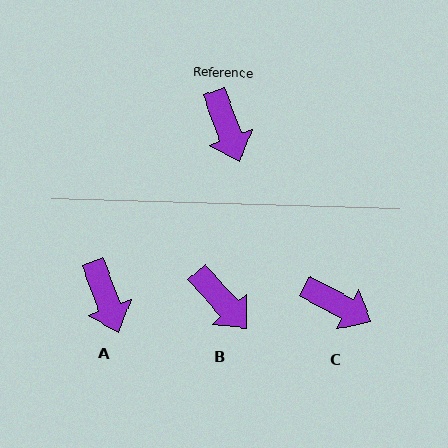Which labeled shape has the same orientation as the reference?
A.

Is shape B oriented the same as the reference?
No, it is off by about 22 degrees.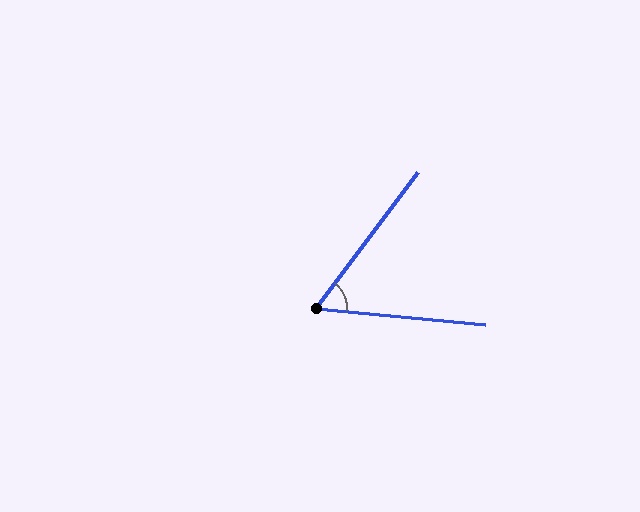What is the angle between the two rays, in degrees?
Approximately 58 degrees.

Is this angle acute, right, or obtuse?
It is acute.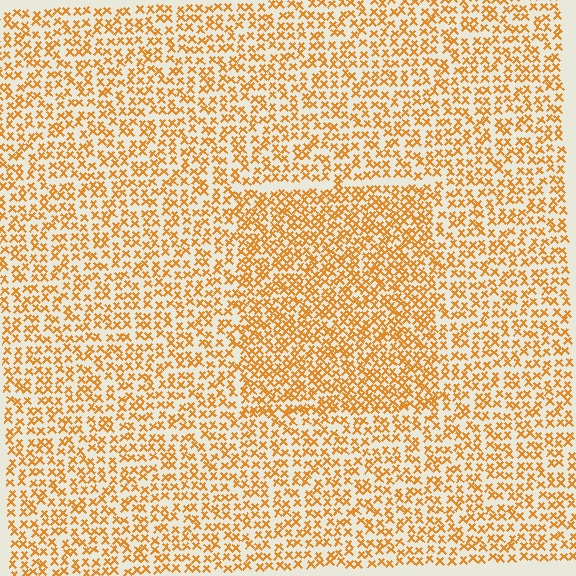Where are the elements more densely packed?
The elements are more densely packed inside the rectangle boundary.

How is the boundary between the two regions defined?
The boundary is defined by a change in element density (approximately 1.5x ratio). All elements are the same color, size, and shape.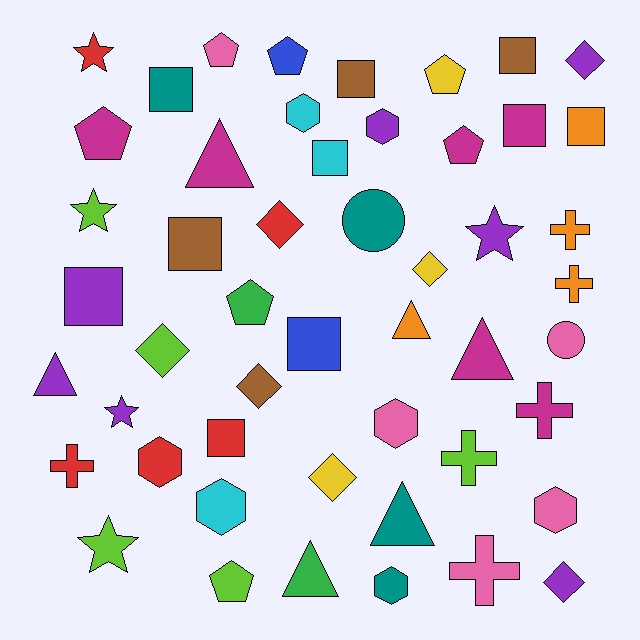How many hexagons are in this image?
There are 7 hexagons.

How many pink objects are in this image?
There are 5 pink objects.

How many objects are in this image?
There are 50 objects.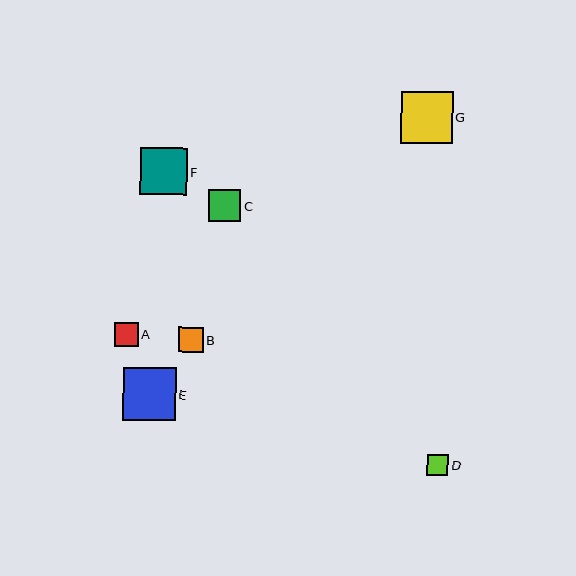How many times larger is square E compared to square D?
Square E is approximately 2.5 times the size of square D.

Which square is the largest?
Square E is the largest with a size of approximately 53 pixels.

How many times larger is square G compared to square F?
Square G is approximately 1.1 times the size of square F.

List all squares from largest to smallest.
From largest to smallest: E, G, F, C, B, A, D.